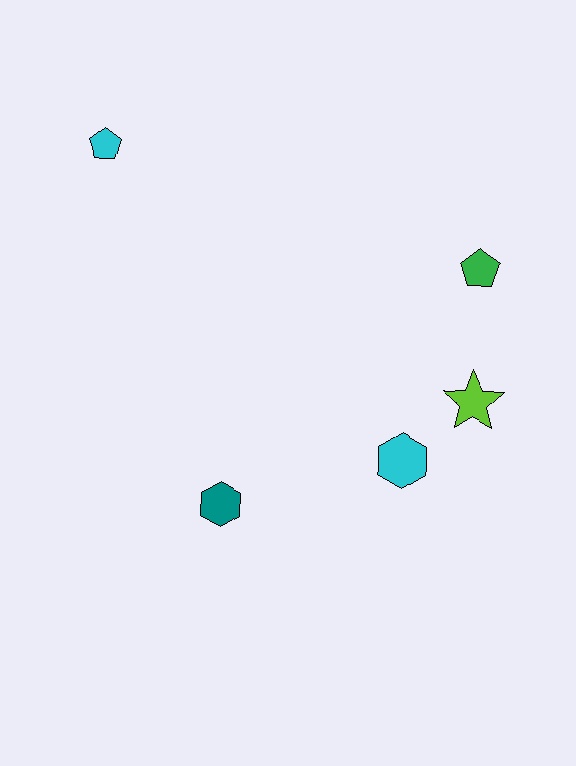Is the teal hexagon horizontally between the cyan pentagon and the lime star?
Yes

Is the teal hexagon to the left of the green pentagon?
Yes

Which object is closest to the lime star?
The cyan hexagon is closest to the lime star.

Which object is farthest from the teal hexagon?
The cyan pentagon is farthest from the teal hexagon.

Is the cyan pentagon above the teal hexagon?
Yes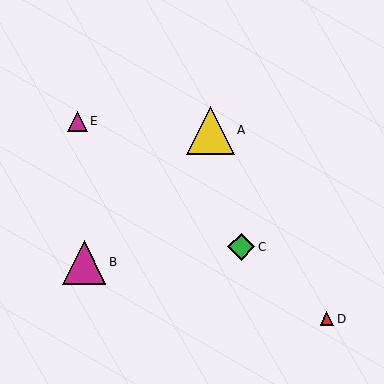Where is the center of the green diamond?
The center of the green diamond is at (241, 247).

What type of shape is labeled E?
Shape E is a magenta triangle.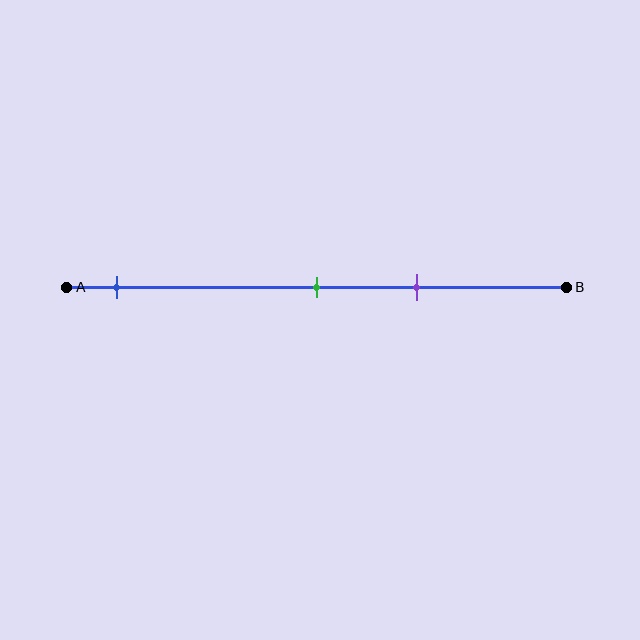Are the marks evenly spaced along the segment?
No, the marks are not evenly spaced.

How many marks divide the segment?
There are 3 marks dividing the segment.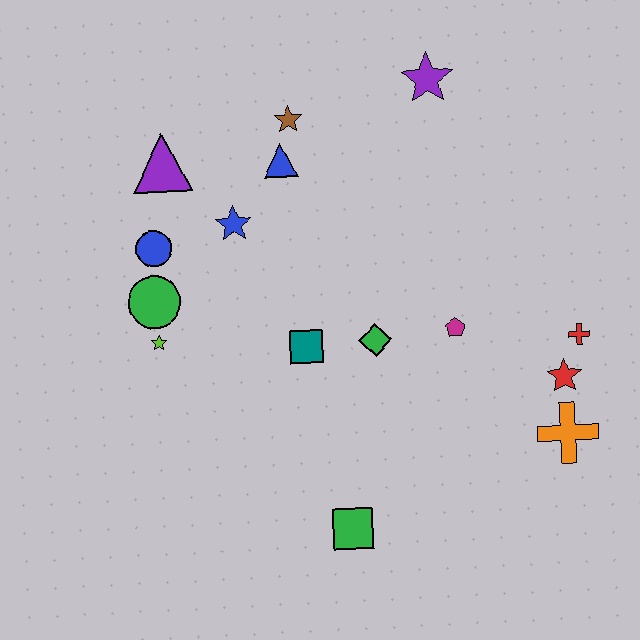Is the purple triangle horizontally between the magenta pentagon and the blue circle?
Yes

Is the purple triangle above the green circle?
Yes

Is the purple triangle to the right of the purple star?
No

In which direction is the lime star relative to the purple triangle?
The lime star is below the purple triangle.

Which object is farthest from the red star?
The purple triangle is farthest from the red star.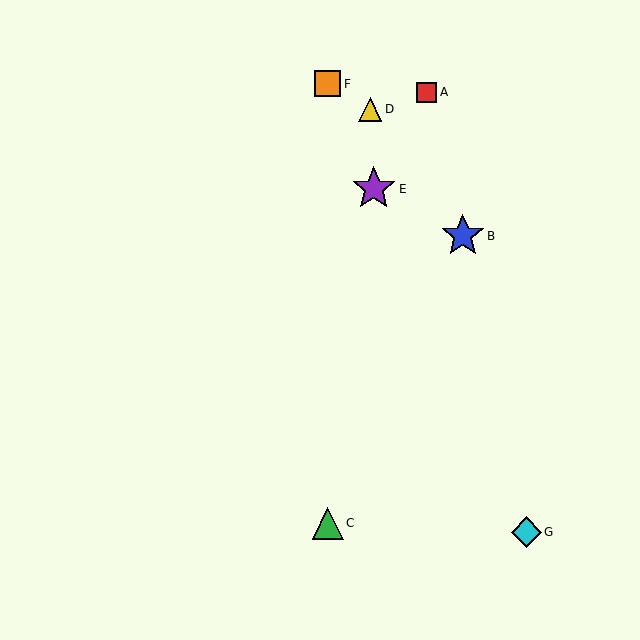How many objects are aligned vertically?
2 objects (C, F) are aligned vertically.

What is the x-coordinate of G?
Object G is at x≈526.